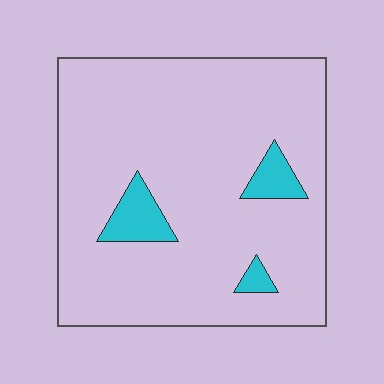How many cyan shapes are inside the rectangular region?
3.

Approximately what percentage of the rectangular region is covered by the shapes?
Approximately 10%.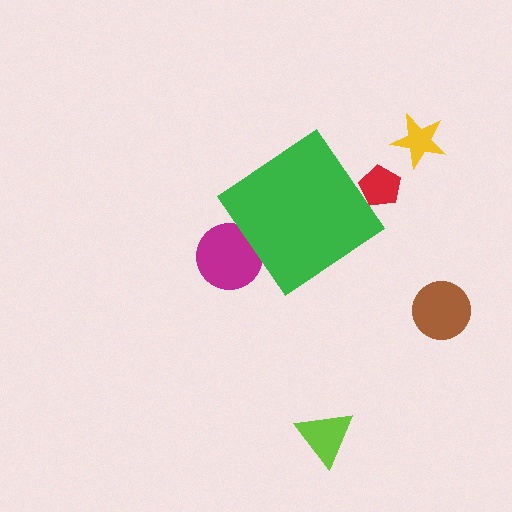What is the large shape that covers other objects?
A green diamond.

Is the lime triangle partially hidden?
No, the lime triangle is fully visible.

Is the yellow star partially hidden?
No, the yellow star is fully visible.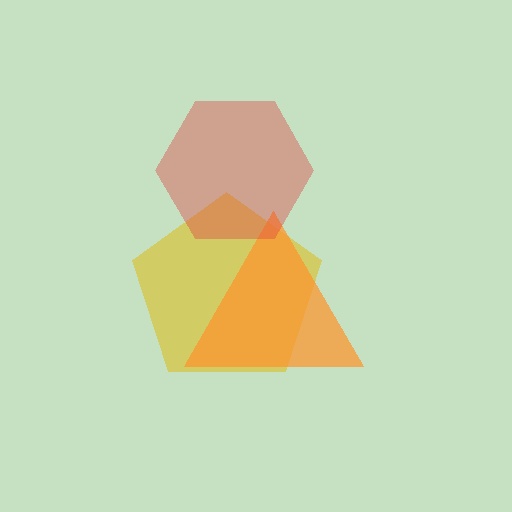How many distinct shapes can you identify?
There are 3 distinct shapes: a yellow pentagon, an orange triangle, a red hexagon.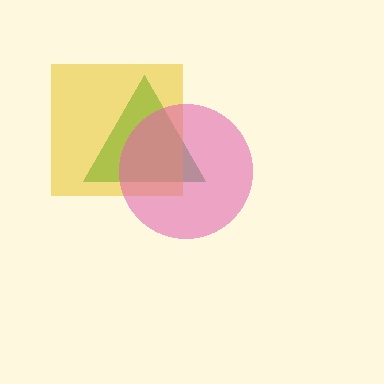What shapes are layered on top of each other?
The layered shapes are: a green triangle, a yellow square, a pink circle.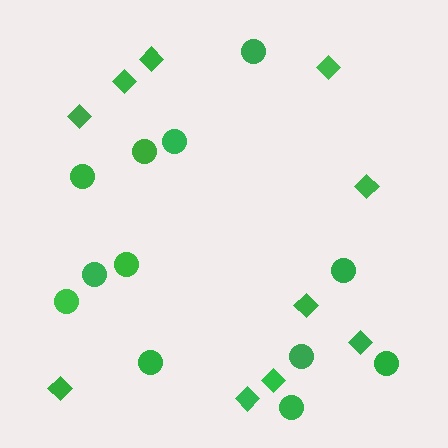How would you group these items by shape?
There are 2 groups: one group of diamonds (10) and one group of circles (12).